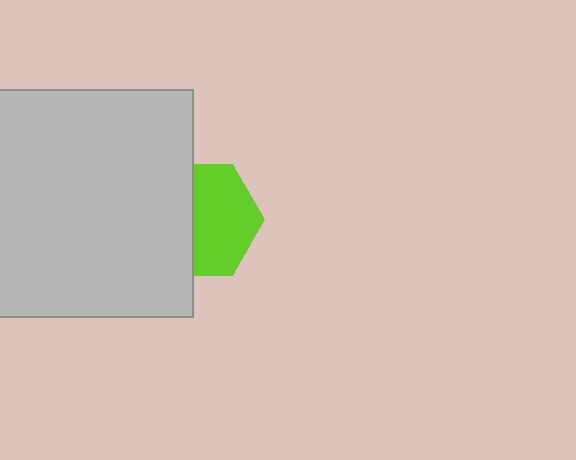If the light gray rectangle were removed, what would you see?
You would see the complete lime hexagon.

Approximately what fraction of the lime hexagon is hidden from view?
Roughly 43% of the lime hexagon is hidden behind the light gray rectangle.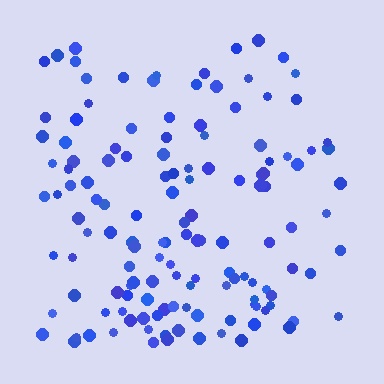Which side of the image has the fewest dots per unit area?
The top.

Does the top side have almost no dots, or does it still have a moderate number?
Still a moderate number, just noticeably fewer than the bottom.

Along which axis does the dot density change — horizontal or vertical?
Vertical.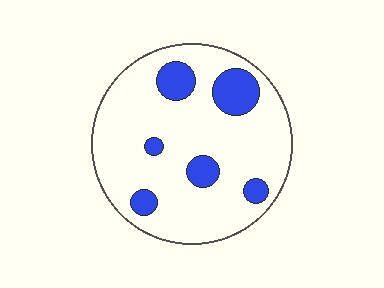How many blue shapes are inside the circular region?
6.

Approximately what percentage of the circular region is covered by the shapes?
Approximately 15%.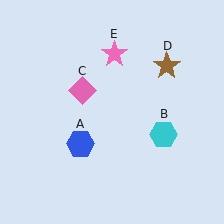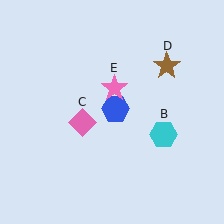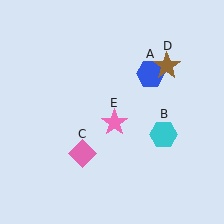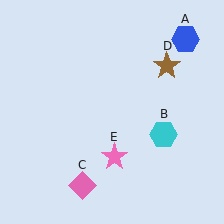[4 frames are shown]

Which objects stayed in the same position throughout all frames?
Cyan hexagon (object B) and brown star (object D) remained stationary.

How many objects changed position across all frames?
3 objects changed position: blue hexagon (object A), pink diamond (object C), pink star (object E).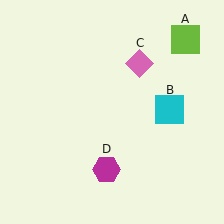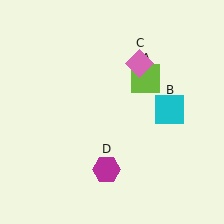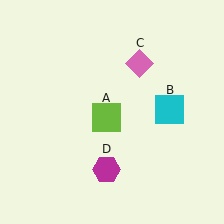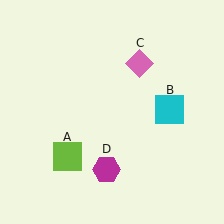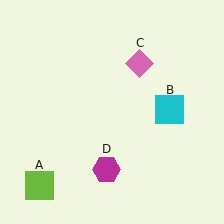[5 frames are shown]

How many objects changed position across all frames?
1 object changed position: lime square (object A).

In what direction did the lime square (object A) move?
The lime square (object A) moved down and to the left.